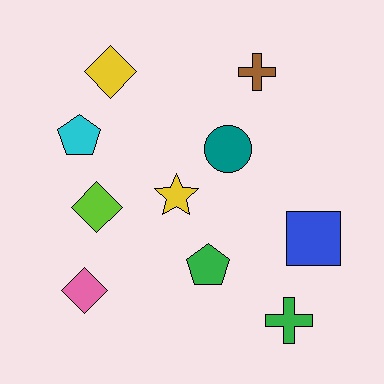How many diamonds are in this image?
There are 3 diamonds.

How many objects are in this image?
There are 10 objects.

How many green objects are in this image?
There are 2 green objects.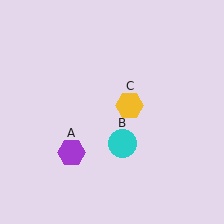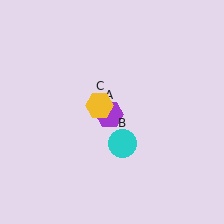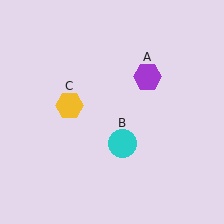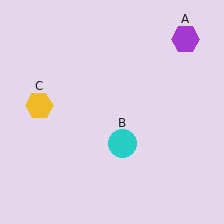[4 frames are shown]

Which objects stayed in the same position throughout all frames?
Cyan circle (object B) remained stationary.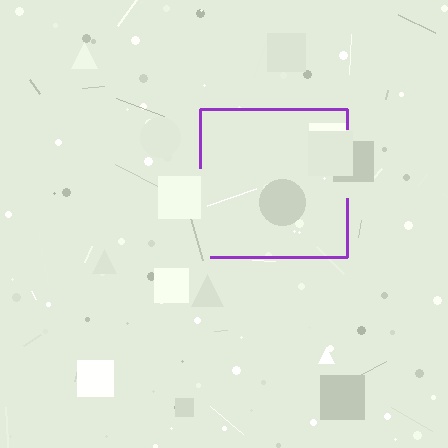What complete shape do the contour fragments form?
The contour fragments form a square.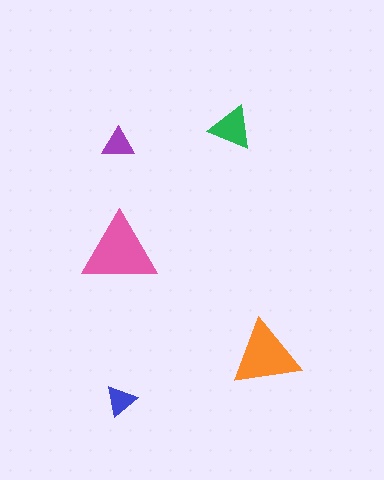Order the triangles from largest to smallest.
the pink one, the orange one, the green one, the purple one, the blue one.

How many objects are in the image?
There are 5 objects in the image.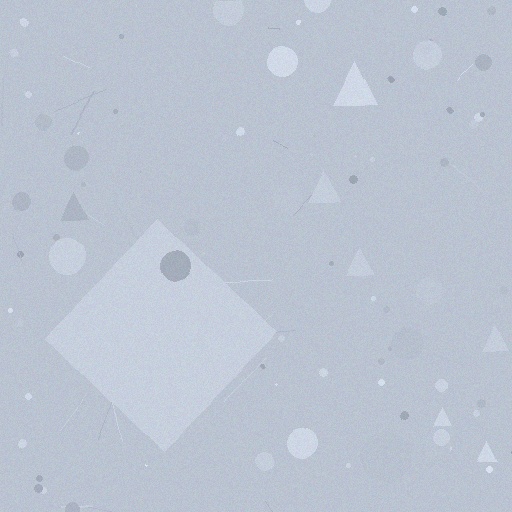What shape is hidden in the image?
A diamond is hidden in the image.